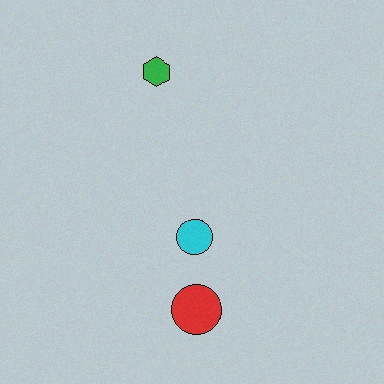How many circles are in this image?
There are 2 circles.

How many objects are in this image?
There are 3 objects.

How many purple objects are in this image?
There are no purple objects.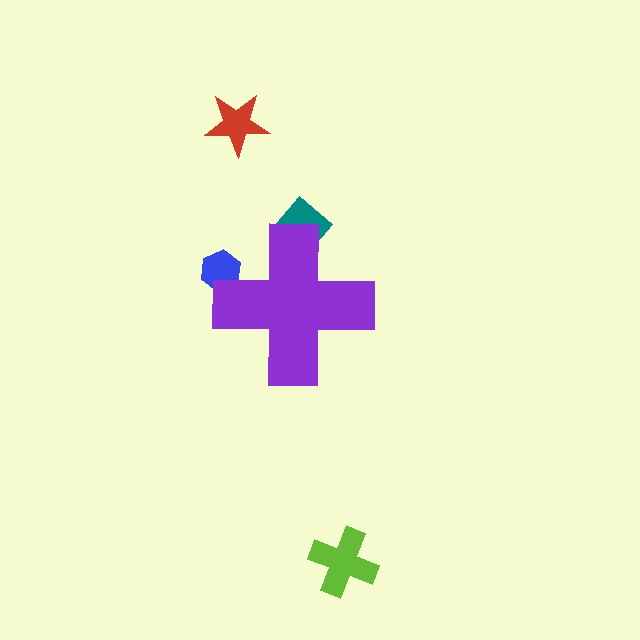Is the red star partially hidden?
No, the red star is fully visible.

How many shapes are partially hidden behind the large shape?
2 shapes are partially hidden.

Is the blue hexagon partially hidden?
Yes, the blue hexagon is partially hidden behind the purple cross.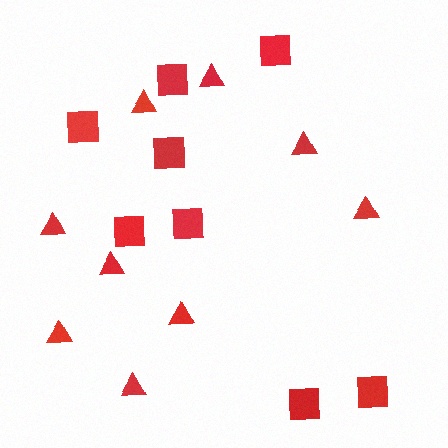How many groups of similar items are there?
There are 2 groups: one group of squares (8) and one group of triangles (9).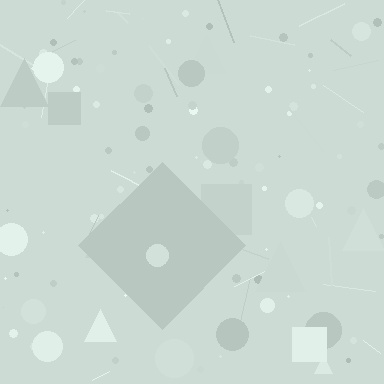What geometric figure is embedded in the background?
A diamond is embedded in the background.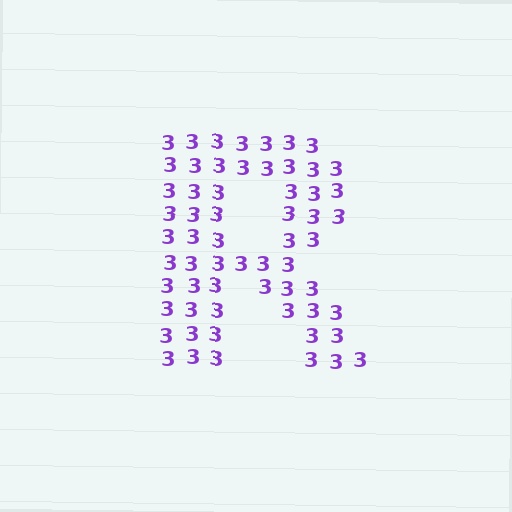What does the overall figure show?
The overall figure shows the letter R.